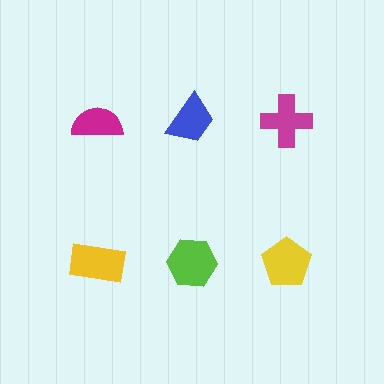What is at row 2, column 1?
A yellow rectangle.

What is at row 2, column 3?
A yellow pentagon.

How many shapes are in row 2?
3 shapes.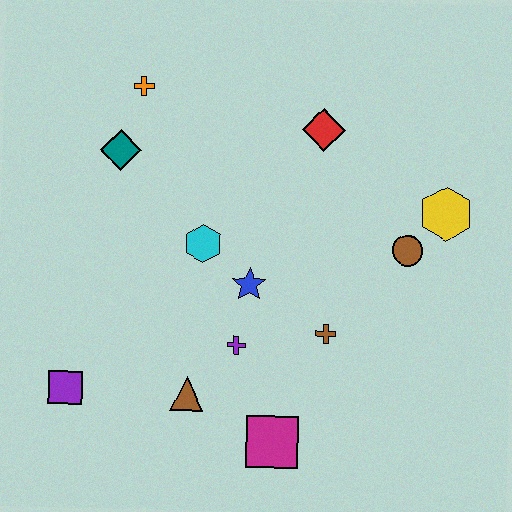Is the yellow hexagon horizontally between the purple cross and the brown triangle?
No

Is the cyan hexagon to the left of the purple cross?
Yes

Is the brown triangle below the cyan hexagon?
Yes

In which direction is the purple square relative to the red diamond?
The purple square is below the red diamond.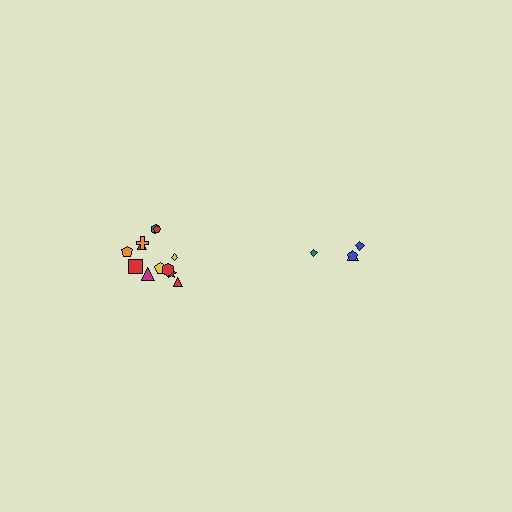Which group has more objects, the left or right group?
The left group.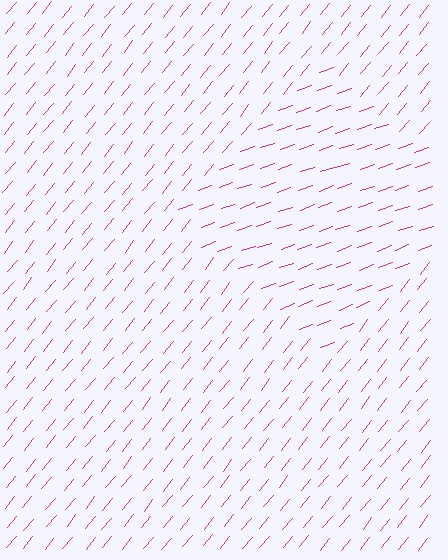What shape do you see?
I see a diamond.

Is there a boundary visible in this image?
Yes, there is a texture boundary formed by a change in line orientation.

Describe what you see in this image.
The image is filled with small magenta line segments. A diamond region in the image has lines oriented differently from the surrounding lines, creating a visible texture boundary.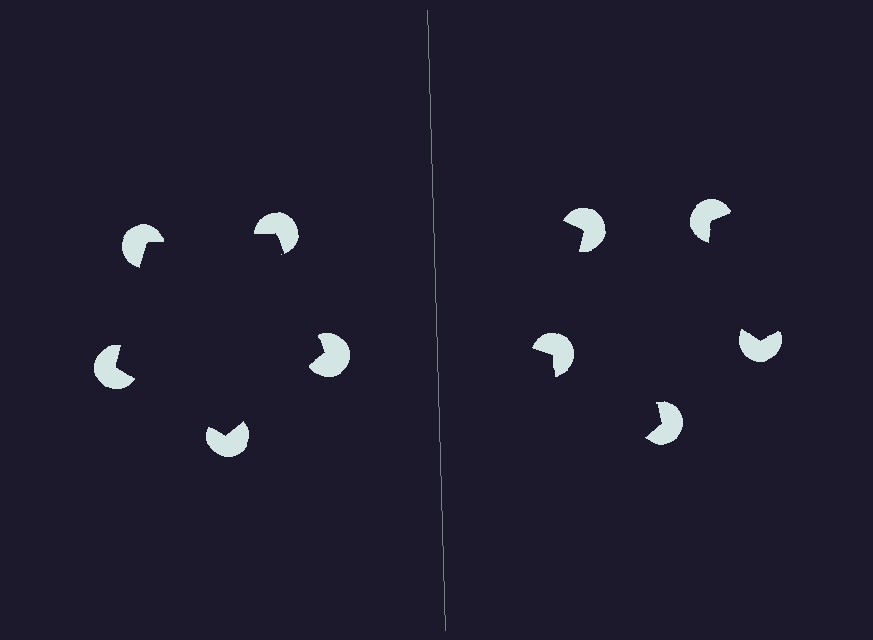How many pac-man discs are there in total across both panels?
10 — 5 on each side.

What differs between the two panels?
The pac-man discs are positioned identically on both sides; only the wedge orientations differ. On the left they align to a pentagon; on the right they are misaligned.